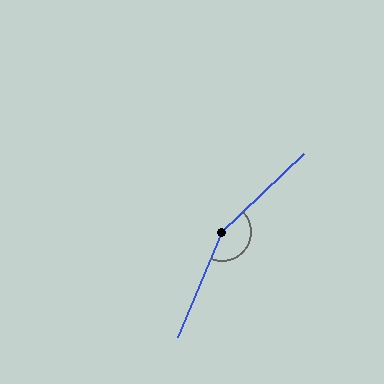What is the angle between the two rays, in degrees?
Approximately 157 degrees.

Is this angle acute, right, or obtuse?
It is obtuse.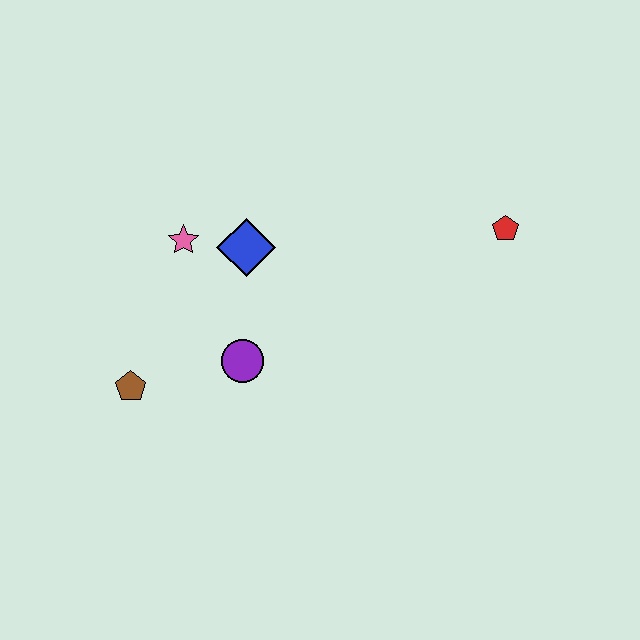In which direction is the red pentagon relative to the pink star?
The red pentagon is to the right of the pink star.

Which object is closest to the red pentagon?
The blue diamond is closest to the red pentagon.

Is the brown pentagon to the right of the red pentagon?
No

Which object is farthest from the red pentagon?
The brown pentagon is farthest from the red pentagon.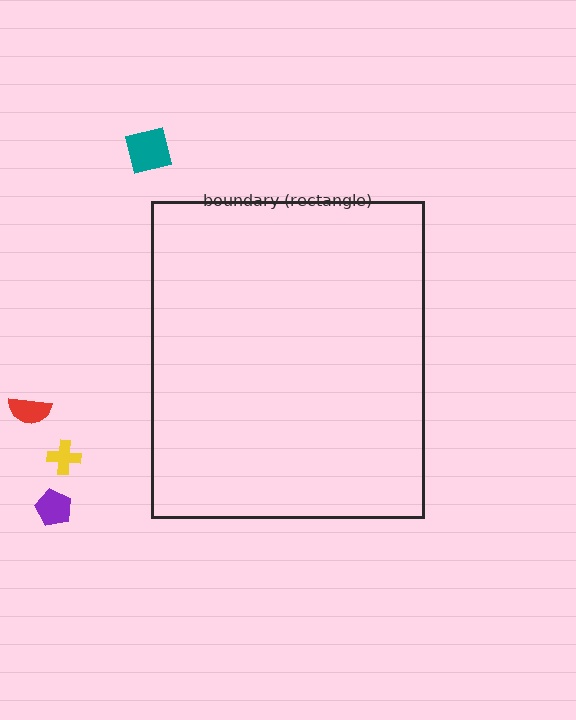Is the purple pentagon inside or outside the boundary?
Outside.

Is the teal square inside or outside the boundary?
Outside.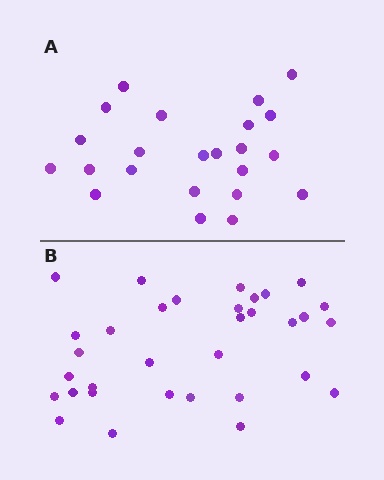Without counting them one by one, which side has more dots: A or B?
Region B (the bottom region) has more dots.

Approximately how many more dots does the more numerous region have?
Region B has roughly 10 or so more dots than region A.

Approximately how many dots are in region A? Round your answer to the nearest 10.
About 20 dots. (The exact count is 23, which rounds to 20.)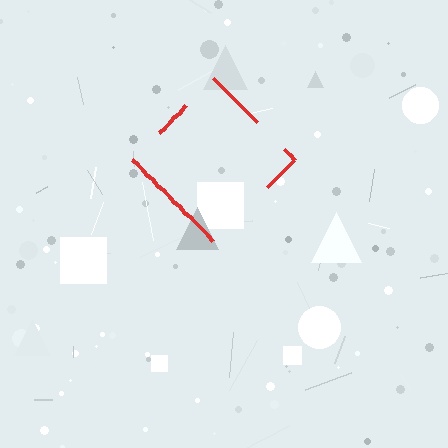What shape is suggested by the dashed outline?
The dashed outline suggests a diamond.